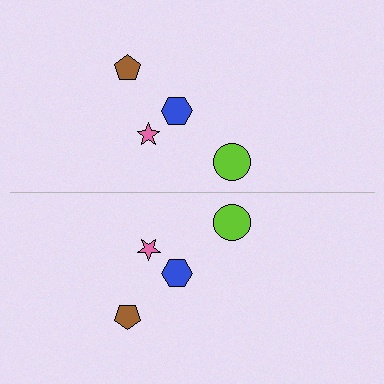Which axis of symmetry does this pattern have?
The pattern has a horizontal axis of symmetry running through the center of the image.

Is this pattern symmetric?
Yes, this pattern has bilateral (reflection) symmetry.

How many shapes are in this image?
There are 8 shapes in this image.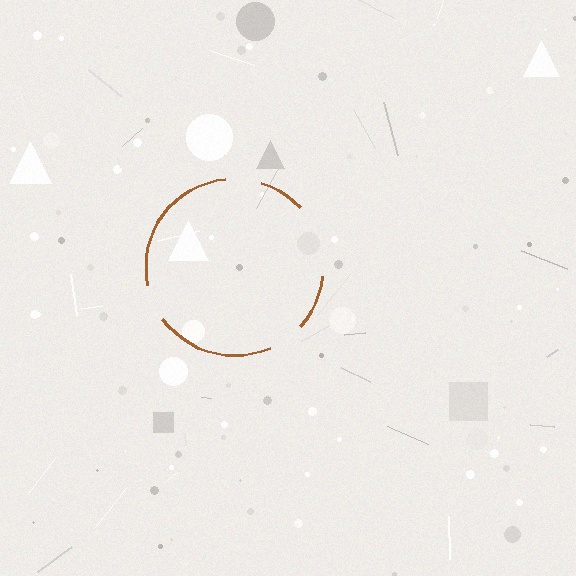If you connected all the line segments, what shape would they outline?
They would outline a circle.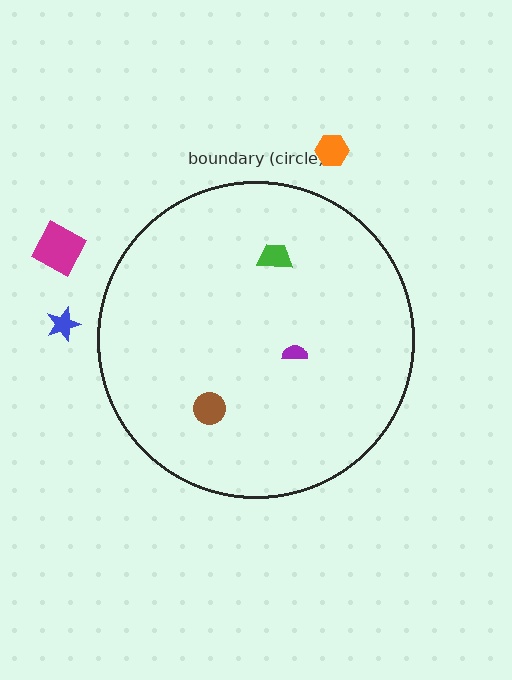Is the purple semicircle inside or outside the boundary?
Inside.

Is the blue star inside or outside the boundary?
Outside.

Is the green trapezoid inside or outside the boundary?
Inside.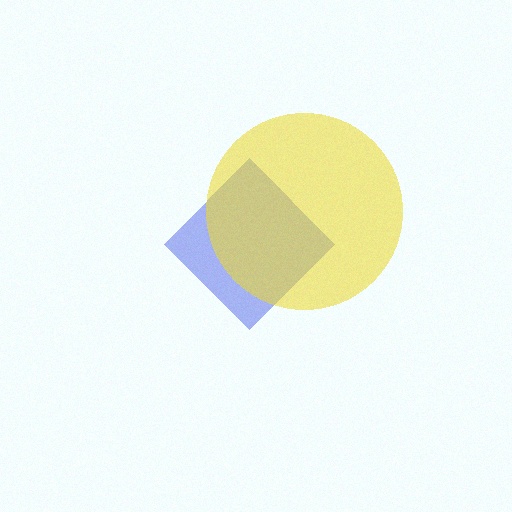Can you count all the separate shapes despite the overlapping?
Yes, there are 2 separate shapes.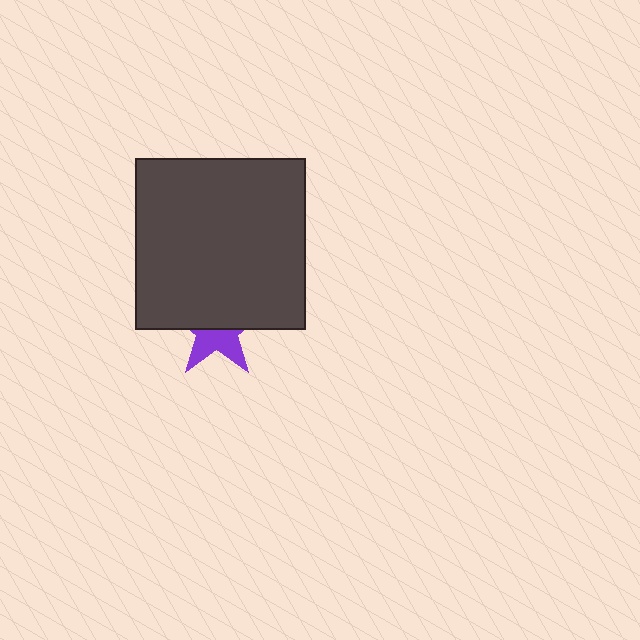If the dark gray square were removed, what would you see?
You would see the complete purple star.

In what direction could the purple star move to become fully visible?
The purple star could move down. That would shift it out from behind the dark gray square entirely.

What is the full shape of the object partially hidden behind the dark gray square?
The partially hidden object is a purple star.